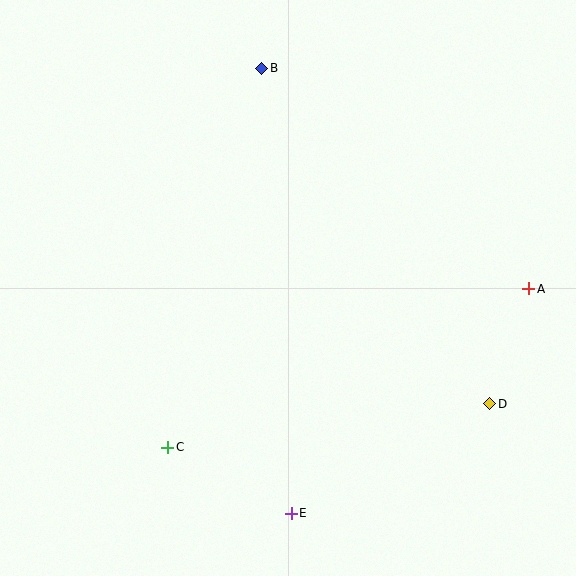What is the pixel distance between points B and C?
The distance between B and C is 391 pixels.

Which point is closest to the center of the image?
Point C at (168, 447) is closest to the center.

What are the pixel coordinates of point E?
Point E is at (291, 513).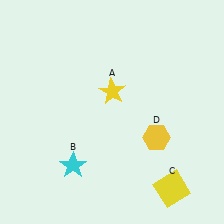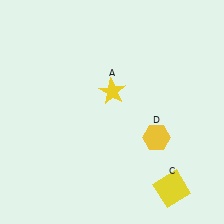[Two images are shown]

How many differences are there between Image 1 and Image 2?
There is 1 difference between the two images.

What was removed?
The cyan star (B) was removed in Image 2.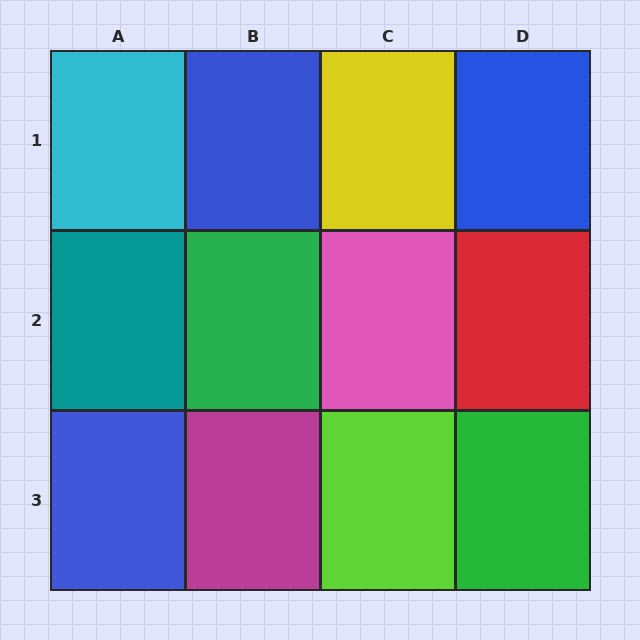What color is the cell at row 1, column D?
Blue.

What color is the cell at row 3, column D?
Green.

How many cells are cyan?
1 cell is cyan.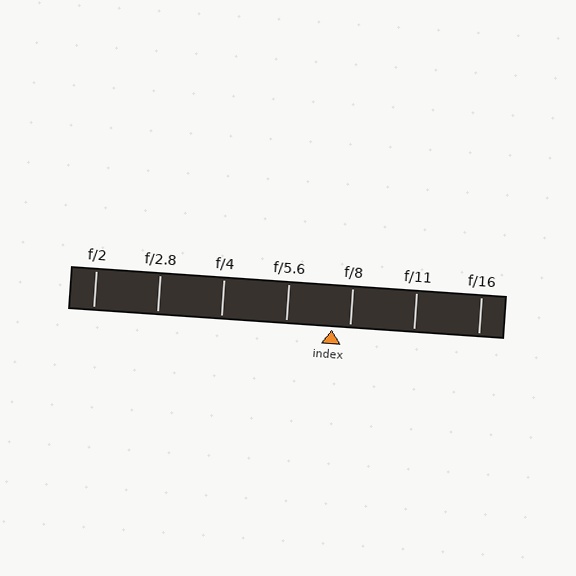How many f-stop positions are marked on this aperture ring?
There are 7 f-stop positions marked.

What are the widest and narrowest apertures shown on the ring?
The widest aperture shown is f/2 and the narrowest is f/16.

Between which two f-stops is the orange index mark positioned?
The index mark is between f/5.6 and f/8.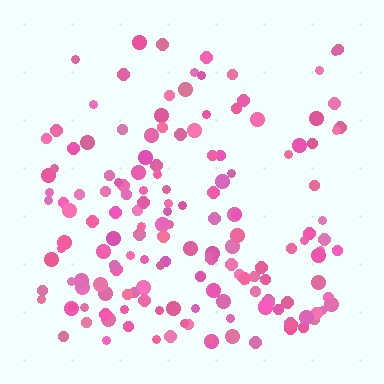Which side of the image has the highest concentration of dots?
The bottom.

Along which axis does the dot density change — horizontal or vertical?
Vertical.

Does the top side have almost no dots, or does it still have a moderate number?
Still a moderate number, just noticeably fewer than the bottom.